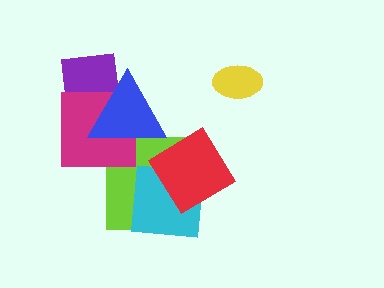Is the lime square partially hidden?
Yes, it is partially covered by another shape.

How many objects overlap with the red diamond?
2 objects overlap with the red diamond.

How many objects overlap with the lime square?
3 objects overlap with the lime square.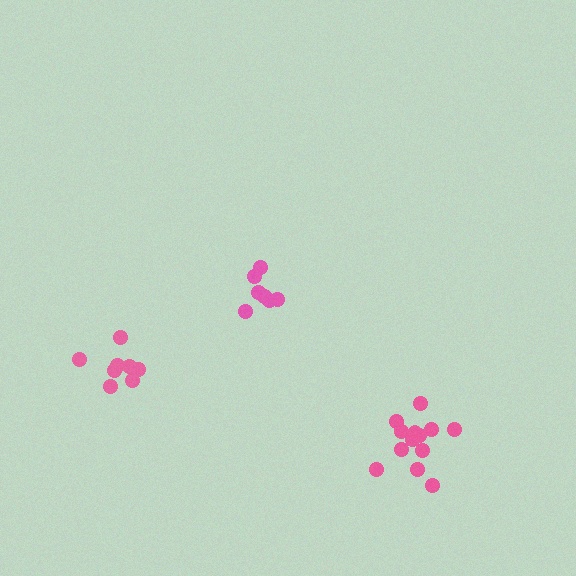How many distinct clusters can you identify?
There are 3 distinct clusters.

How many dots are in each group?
Group 1: 7 dots, Group 2: 8 dots, Group 3: 13 dots (28 total).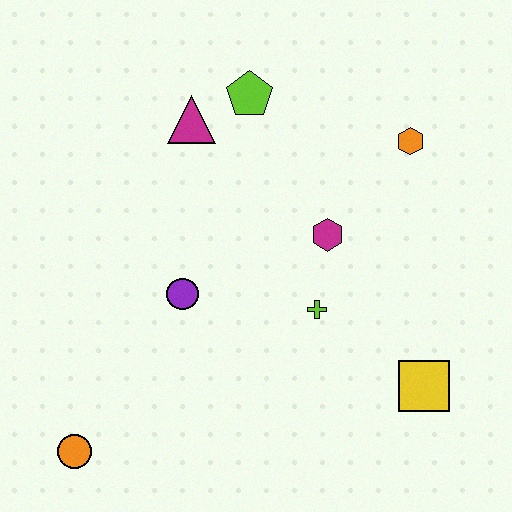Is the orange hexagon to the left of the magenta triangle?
No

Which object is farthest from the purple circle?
The orange hexagon is farthest from the purple circle.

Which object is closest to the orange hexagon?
The magenta hexagon is closest to the orange hexagon.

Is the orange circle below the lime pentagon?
Yes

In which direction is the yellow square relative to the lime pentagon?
The yellow square is below the lime pentagon.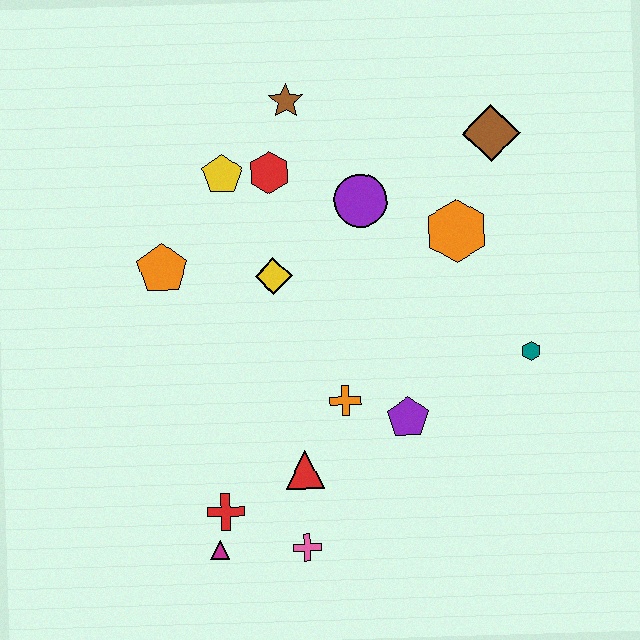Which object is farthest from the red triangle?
The brown diamond is farthest from the red triangle.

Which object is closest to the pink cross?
The red triangle is closest to the pink cross.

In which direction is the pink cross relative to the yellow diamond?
The pink cross is below the yellow diamond.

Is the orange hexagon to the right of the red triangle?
Yes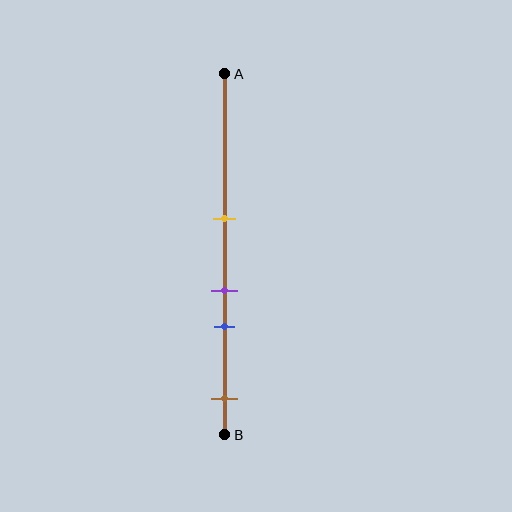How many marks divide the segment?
There are 4 marks dividing the segment.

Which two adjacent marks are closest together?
The purple and blue marks are the closest adjacent pair.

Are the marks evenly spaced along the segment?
No, the marks are not evenly spaced.